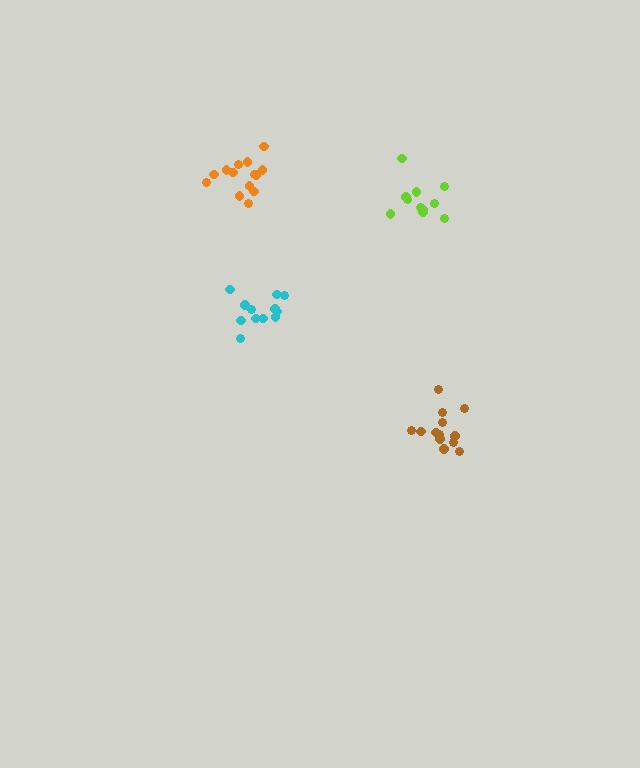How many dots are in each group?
Group 1: 11 dots, Group 2: 13 dots, Group 3: 12 dots, Group 4: 14 dots (50 total).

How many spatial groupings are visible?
There are 4 spatial groupings.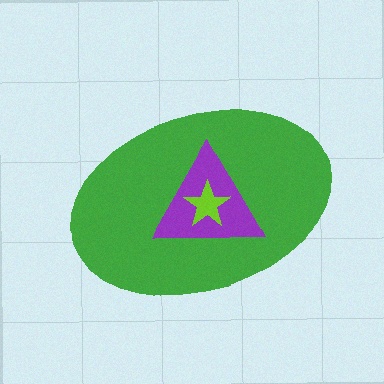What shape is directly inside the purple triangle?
The lime star.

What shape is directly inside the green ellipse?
The purple triangle.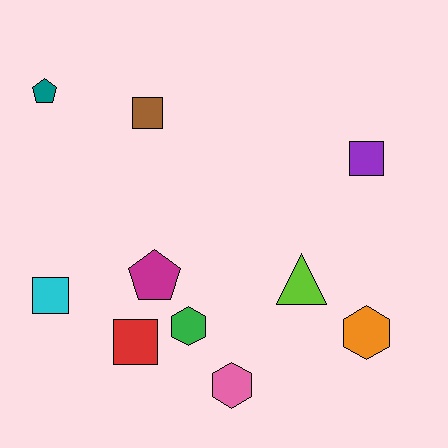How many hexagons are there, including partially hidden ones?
There are 3 hexagons.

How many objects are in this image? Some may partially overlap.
There are 10 objects.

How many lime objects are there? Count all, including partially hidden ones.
There is 1 lime object.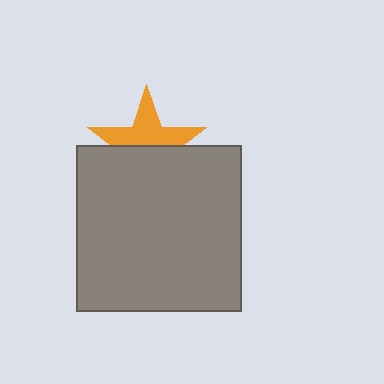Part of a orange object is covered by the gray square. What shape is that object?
It is a star.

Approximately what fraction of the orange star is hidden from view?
Roughly 49% of the orange star is hidden behind the gray square.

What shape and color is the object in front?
The object in front is a gray square.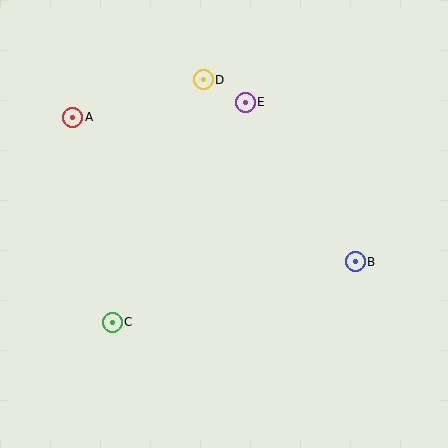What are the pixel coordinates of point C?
Point C is at (112, 322).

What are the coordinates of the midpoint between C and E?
The midpoint between C and E is at (179, 212).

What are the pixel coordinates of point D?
Point D is at (203, 80).